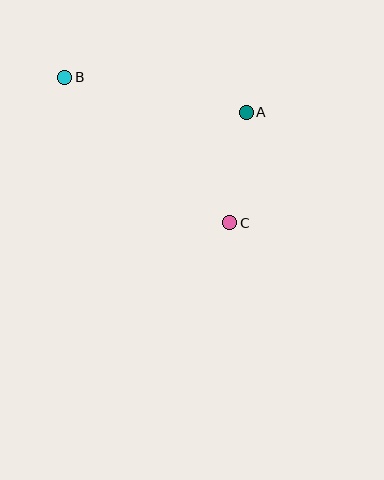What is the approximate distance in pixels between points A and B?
The distance between A and B is approximately 185 pixels.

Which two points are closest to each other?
Points A and C are closest to each other.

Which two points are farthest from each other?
Points B and C are farthest from each other.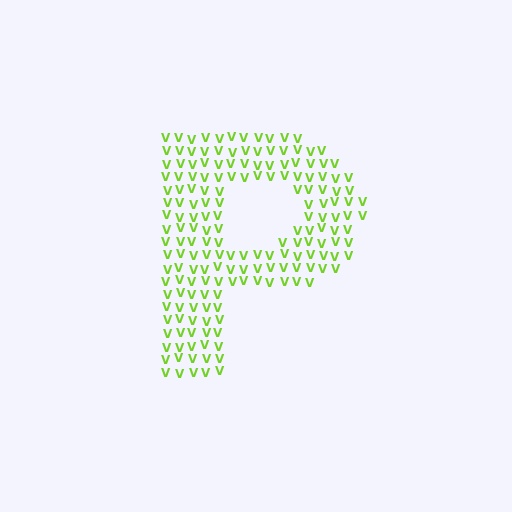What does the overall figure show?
The overall figure shows the letter P.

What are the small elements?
The small elements are letter V's.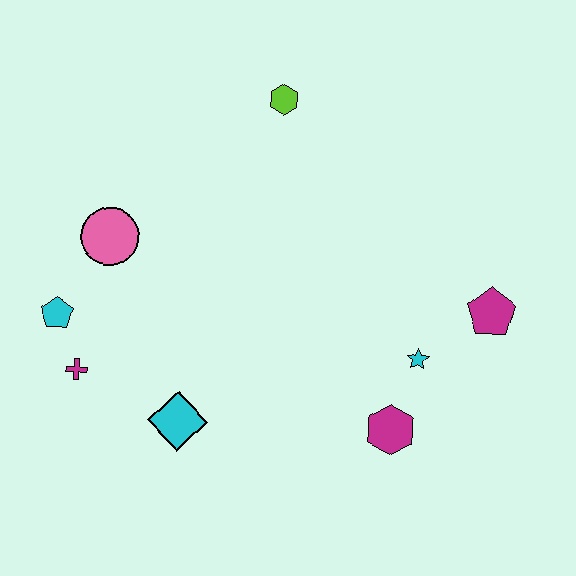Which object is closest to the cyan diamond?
The magenta cross is closest to the cyan diamond.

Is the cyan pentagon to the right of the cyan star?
No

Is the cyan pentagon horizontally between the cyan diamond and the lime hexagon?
No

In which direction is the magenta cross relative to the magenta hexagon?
The magenta cross is to the left of the magenta hexagon.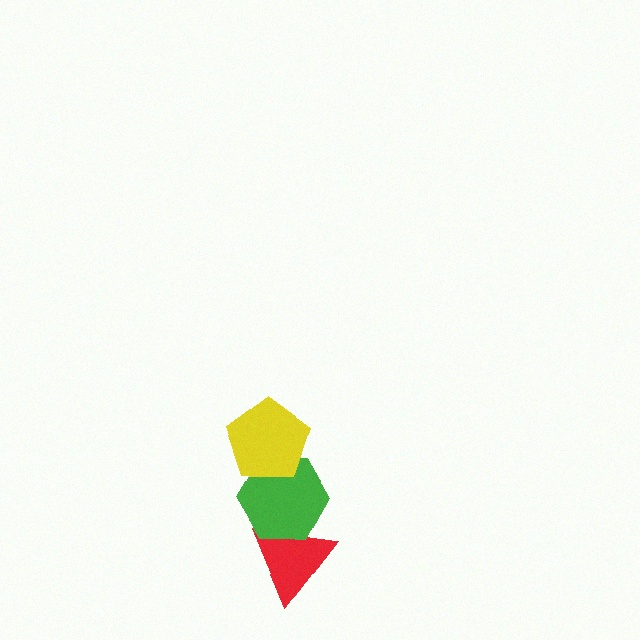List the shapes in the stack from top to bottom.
From top to bottom: the yellow pentagon, the green hexagon, the red triangle.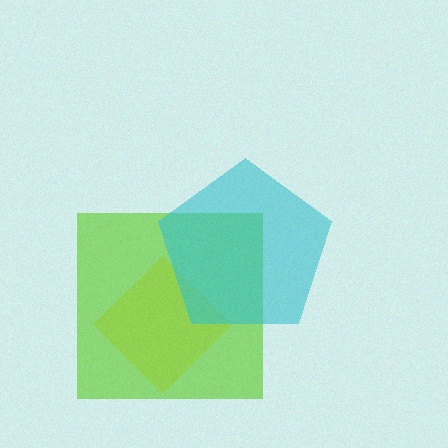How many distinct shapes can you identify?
There are 3 distinct shapes: a yellow diamond, a lime square, a cyan pentagon.